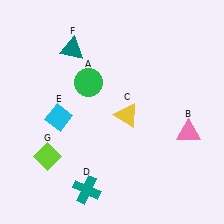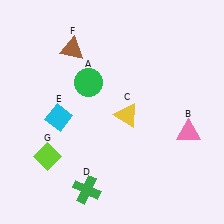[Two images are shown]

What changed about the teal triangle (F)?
In Image 1, F is teal. In Image 2, it changed to brown.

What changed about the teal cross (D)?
In Image 1, D is teal. In Image 2, it changed to green.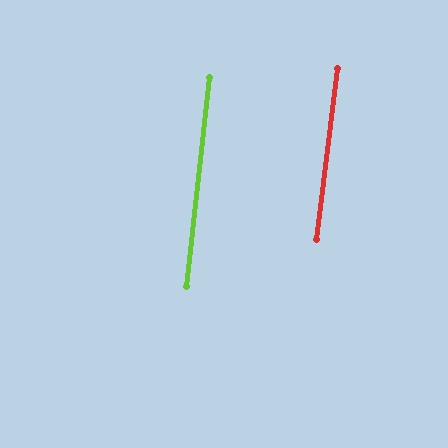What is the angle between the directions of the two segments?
Approximately 1 degree.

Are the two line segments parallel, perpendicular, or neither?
Parallel — their directions differ by only 0.6°.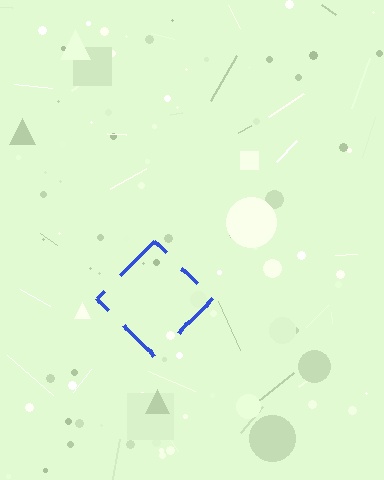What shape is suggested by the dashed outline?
The dashed outline suggests a diamond.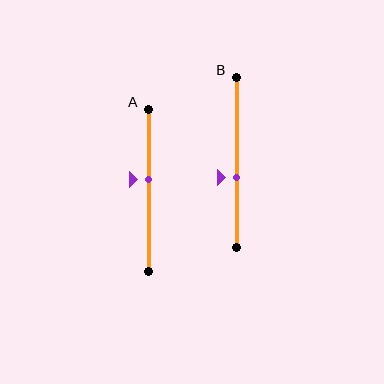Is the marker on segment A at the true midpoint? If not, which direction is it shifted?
No, the marker on segment A is shifted upward by about 7% of the segment length.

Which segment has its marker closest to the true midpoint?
Segment A has its marker closest to the true midpoint.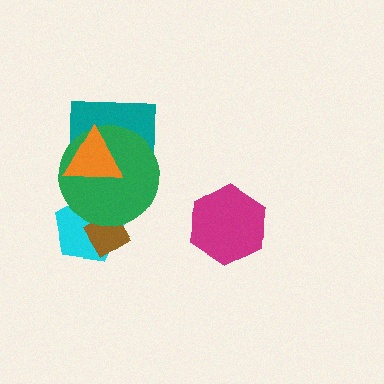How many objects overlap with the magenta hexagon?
0 objects overlap with the magenta hexagon.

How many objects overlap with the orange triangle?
2 objects overlap with the orange triangle.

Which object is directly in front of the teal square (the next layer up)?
The green circle is directly in front of the teal square.